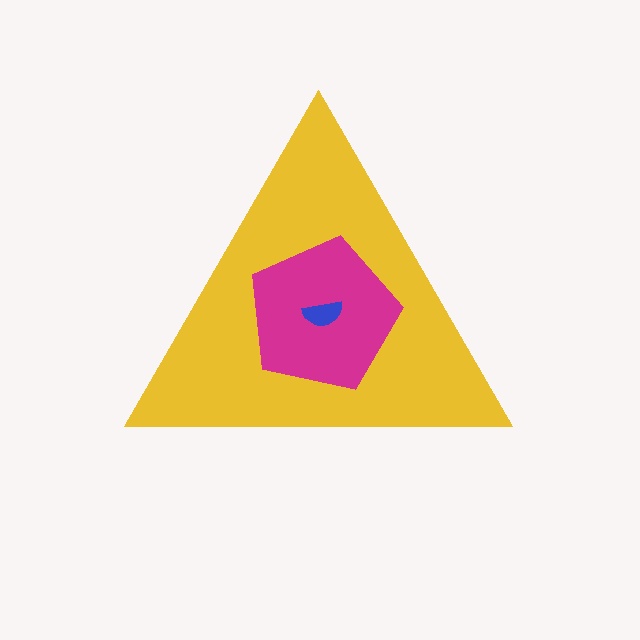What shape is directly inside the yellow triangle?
The magenta pentagon.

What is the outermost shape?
The yellow triangle.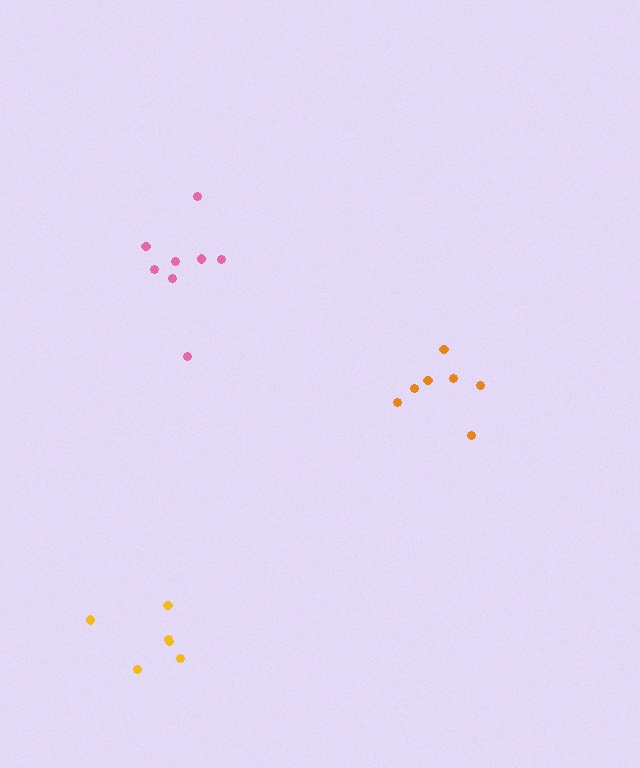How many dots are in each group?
Group 1: 7 dots, Group 2: 6 dots, Group 3: 8 dots (21 total).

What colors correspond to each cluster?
The clusters are colored: orange, yellow, pink.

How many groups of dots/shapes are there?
There are 3 groups.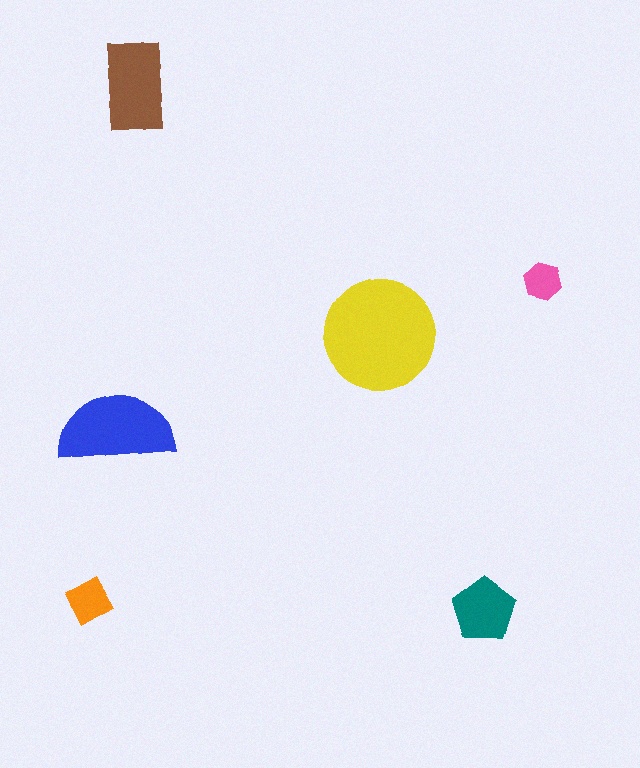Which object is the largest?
The yellow circle.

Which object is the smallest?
The pink hexagon.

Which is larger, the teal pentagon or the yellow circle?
The yellow circle.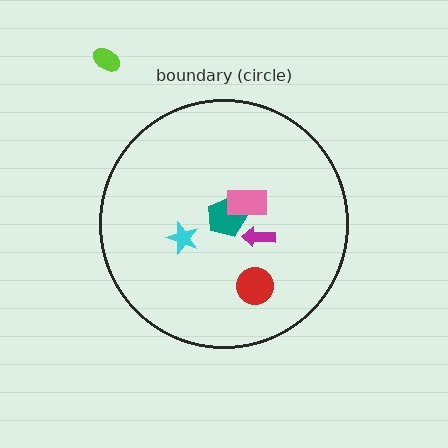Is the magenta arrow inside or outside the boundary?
Inside.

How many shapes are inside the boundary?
5 inside, 1 outside.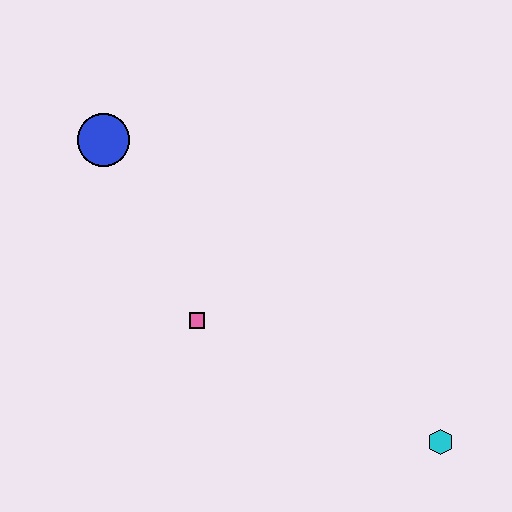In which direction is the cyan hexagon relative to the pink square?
The cyan hexagon is to the right of the pink square.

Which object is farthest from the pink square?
The cyan hexagon is farthest from the pink square.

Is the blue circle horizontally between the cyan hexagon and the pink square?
No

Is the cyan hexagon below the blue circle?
Yes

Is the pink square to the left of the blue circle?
No